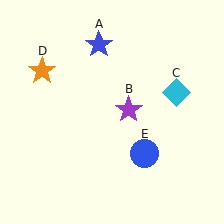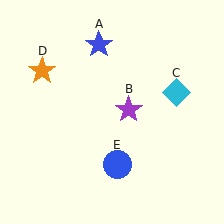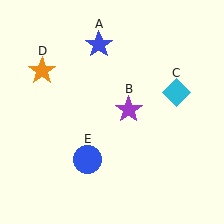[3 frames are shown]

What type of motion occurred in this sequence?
The blue circle (object E) rotated clockwise around the center of the scene.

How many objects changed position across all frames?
1 object changed position: blue circle (object E).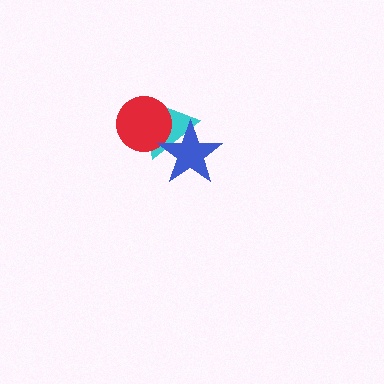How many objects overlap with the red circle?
2 objects overlap with the red circle.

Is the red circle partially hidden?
Yes, it is partially covered by another shape.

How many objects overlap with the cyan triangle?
2 objects overlap with the cyan triangle.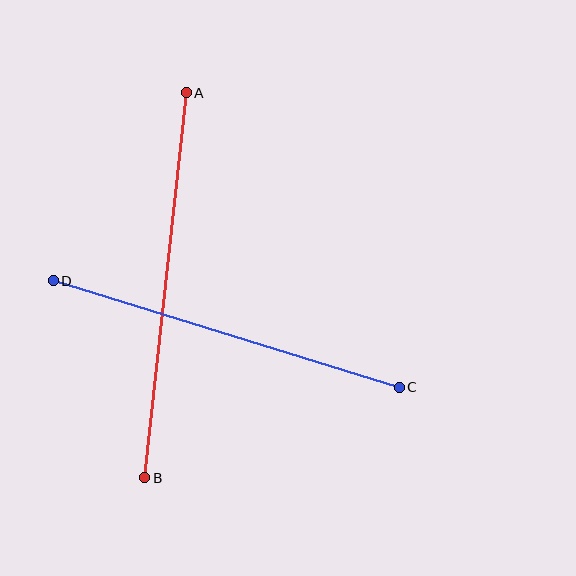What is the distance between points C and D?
The distance is approximately 362 pixels.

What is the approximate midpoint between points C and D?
The midpoint is at approximately (226, 334) pixels.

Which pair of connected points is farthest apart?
Points A and B are farthest apart.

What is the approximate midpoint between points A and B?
The midpoint is at approximately (165, 285) pixels.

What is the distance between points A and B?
The distance is approximately 387 pixels.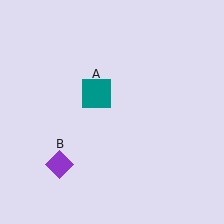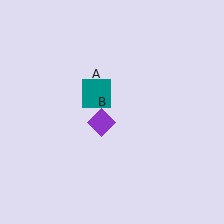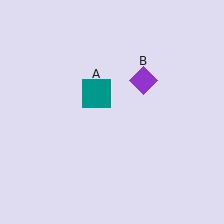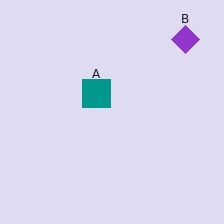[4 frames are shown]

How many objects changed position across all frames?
1 object changed position: purple diamond (object B).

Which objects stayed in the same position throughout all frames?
Teal square (object A) remained stationary.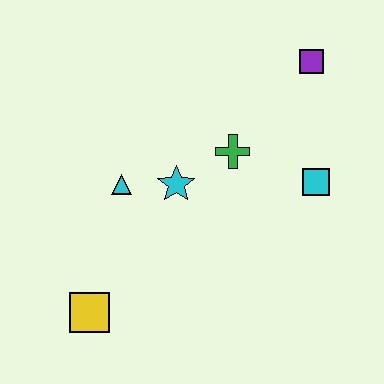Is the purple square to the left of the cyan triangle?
No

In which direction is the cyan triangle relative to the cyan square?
The cyan triangle is to the left of the cyan square.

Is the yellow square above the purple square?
No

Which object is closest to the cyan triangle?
The cyan star is closest to the cyan triangle.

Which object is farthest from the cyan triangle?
The purple square is farthest from the cyan triangle.